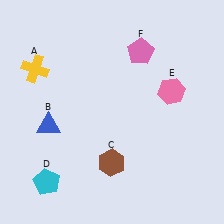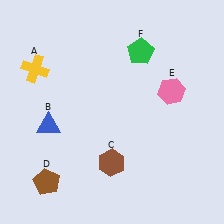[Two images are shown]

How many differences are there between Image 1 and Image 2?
There are 2 differences between the two images.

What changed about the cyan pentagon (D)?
In Image 1, D is cyan. In Image 2, it changed to brown.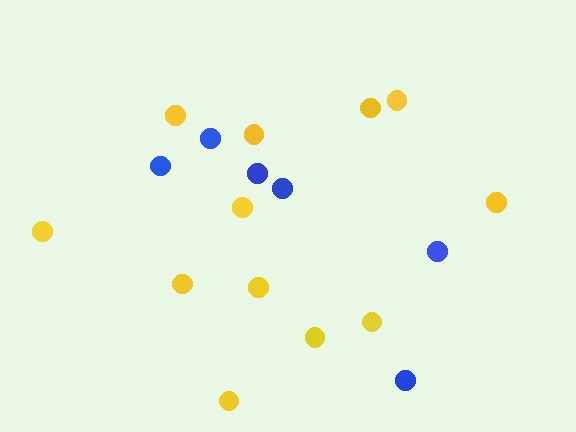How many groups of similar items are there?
There are 2 groups: one group of yellow circles (12) and one group of blue circles (6).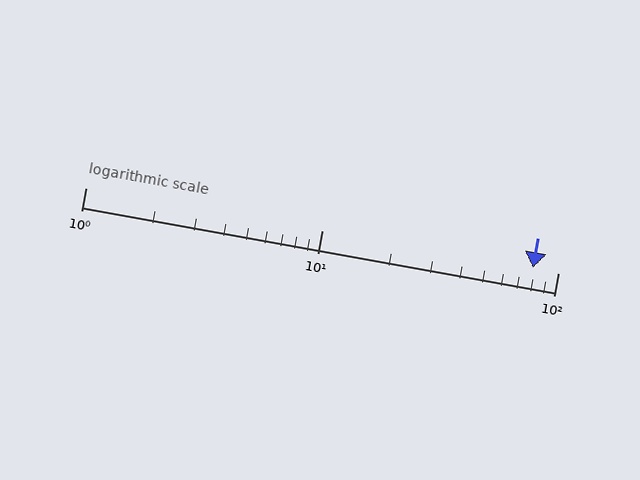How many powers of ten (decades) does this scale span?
The scale spans 2 decades, from 1 to 100.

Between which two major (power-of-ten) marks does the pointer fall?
The pointer is between 10 and 100.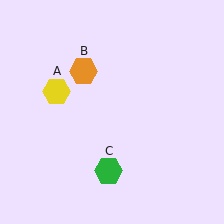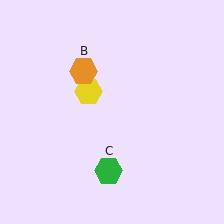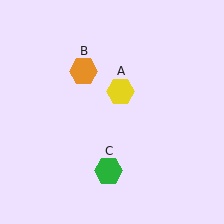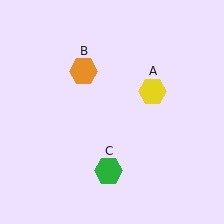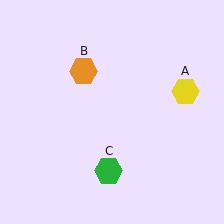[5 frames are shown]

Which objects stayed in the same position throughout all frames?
Orange hexagon (object B) and green hexagon (object C) remained stationary.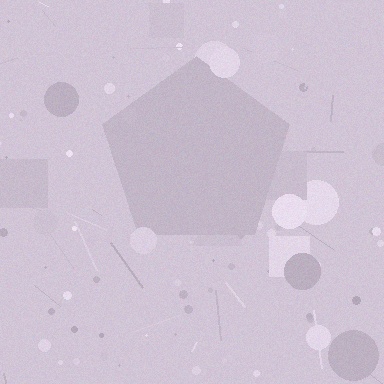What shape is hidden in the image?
A pentagon is hidden in the image.